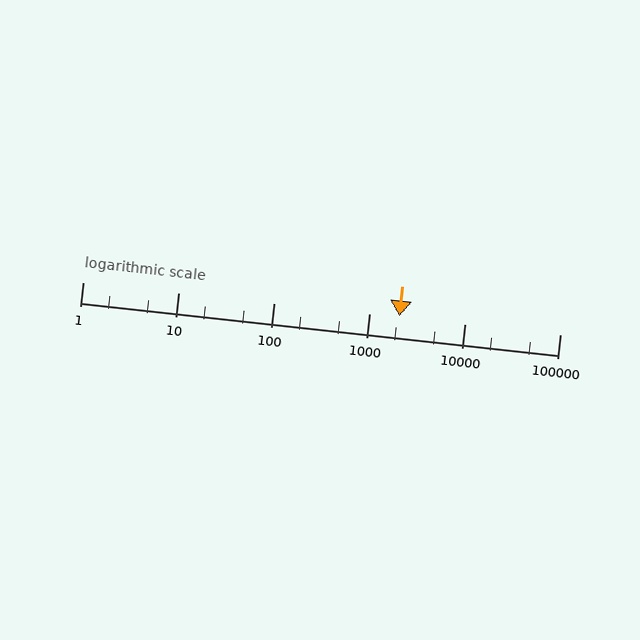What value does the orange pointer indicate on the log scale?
The pointer indicates approximately 2100.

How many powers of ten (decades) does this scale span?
The scale spans 5 decades, from 1 to 100000.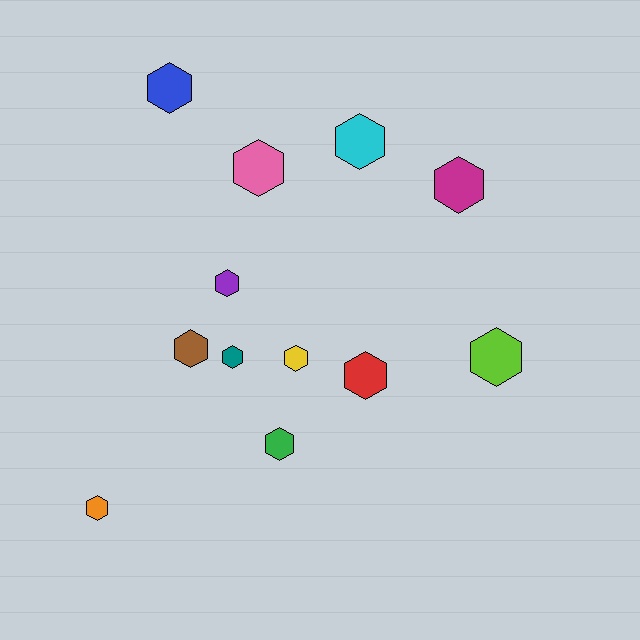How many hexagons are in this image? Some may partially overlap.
There are 12 hexagons.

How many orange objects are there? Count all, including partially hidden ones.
There is 1 orange object.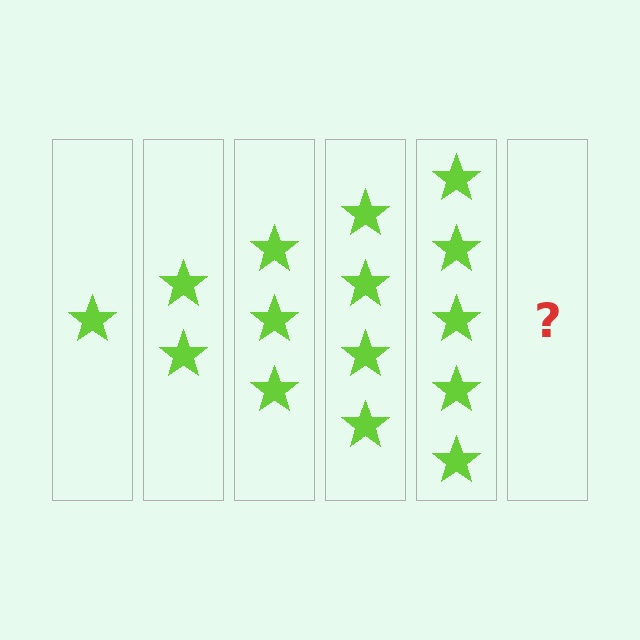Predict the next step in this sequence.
The next step is 6 stars.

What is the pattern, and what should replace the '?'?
The pattern is that each step adds one more star. The '?' should be 6 stars.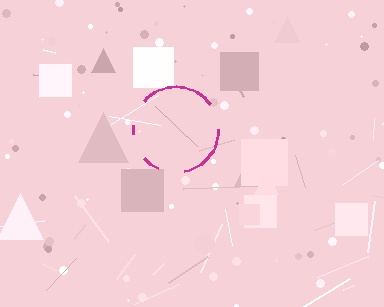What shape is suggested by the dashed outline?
The dashed outline suggests a circle.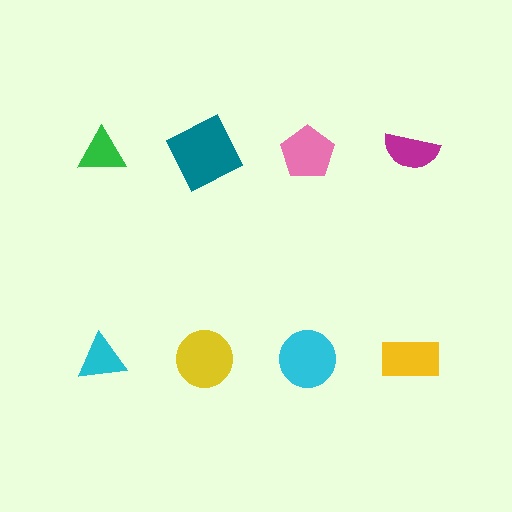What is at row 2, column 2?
A yellow circle.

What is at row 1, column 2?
A teal square.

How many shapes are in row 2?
4 shapes.